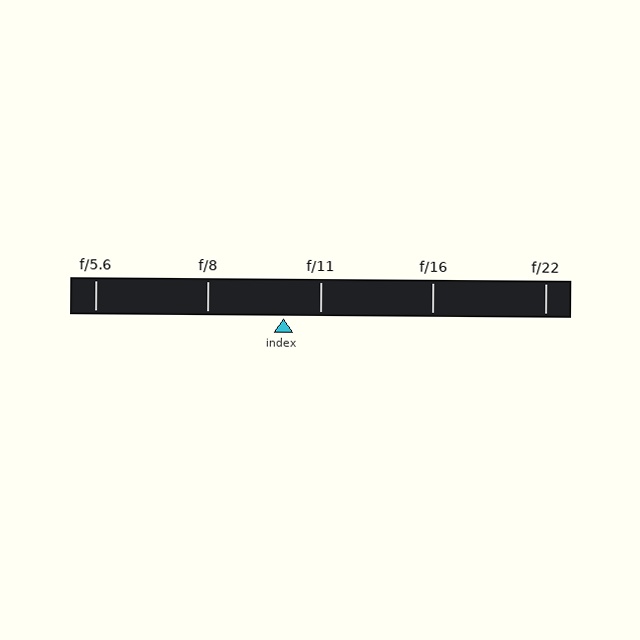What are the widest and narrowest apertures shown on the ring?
The widest aperture shown is f/5.6 and the narrowest is f/22.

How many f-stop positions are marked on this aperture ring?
There are 5 f-stop positions marked.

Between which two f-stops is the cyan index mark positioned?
The index mark is between f/8 and f/11.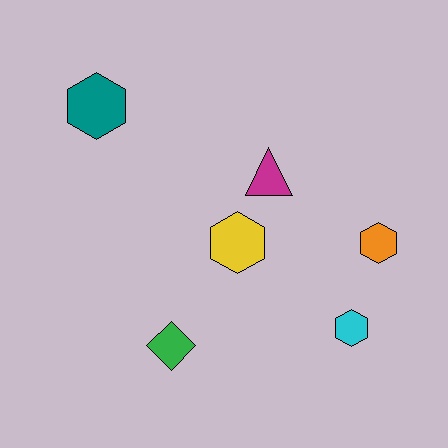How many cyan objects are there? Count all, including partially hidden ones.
There is 1 cyan object.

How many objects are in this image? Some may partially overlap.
There are 6 objects.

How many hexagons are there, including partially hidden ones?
There are 4 hexagons.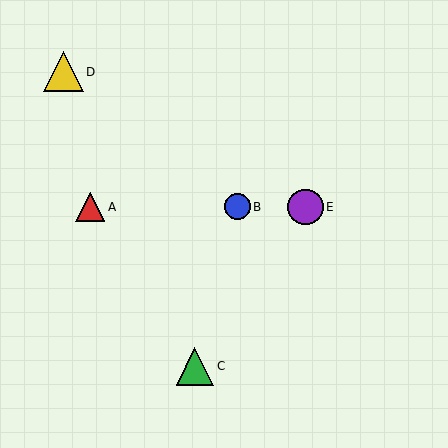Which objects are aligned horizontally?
Objects A, B, E are aligned horizontally.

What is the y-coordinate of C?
Object C is at y≈366.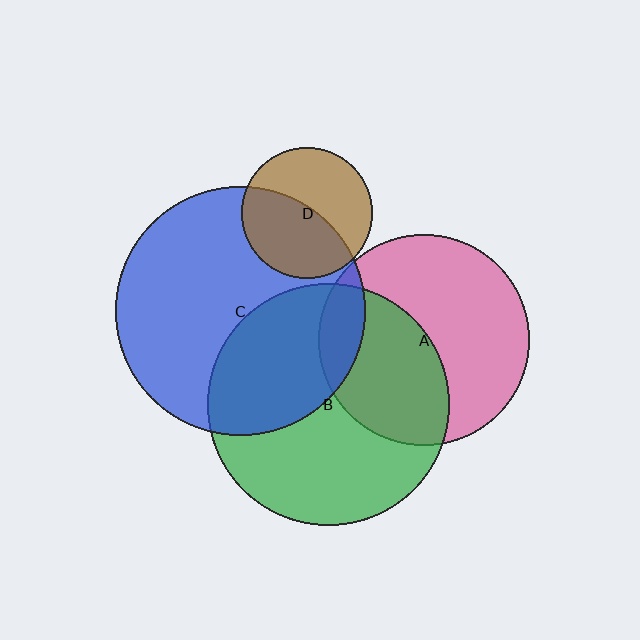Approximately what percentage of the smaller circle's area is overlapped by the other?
Approximately 50%.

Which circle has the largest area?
Circle C (blue).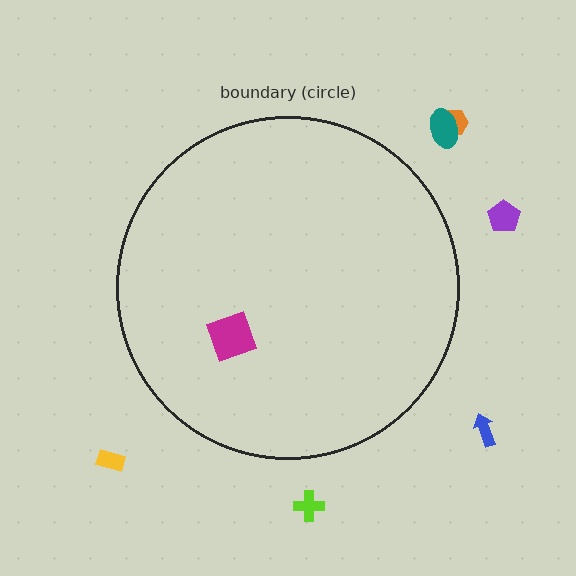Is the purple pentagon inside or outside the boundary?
Outside.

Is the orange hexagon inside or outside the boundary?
Outside.